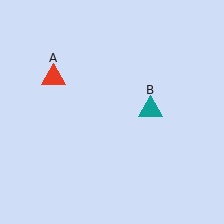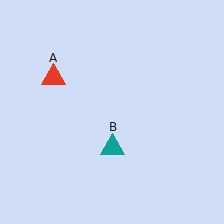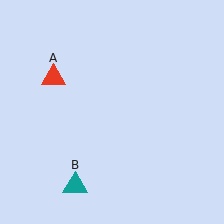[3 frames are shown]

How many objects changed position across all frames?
1 object changed position: teal triangle (object B).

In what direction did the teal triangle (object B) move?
The teal triangle (object B) moved down and to the left.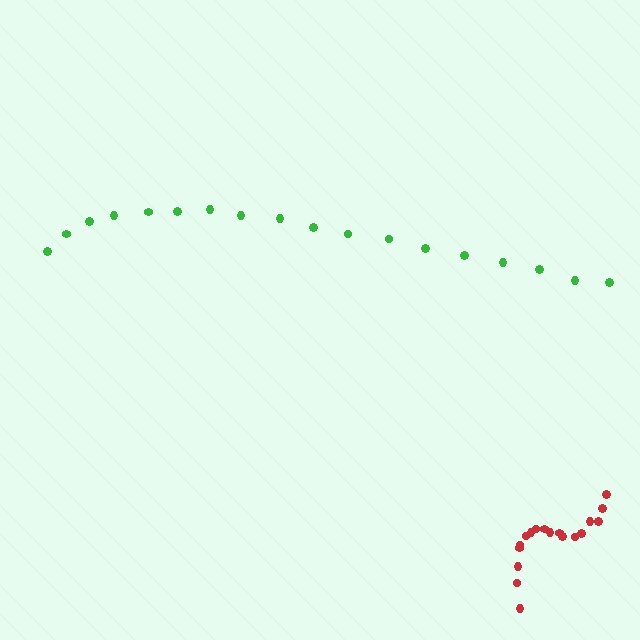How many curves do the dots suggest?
There are 2 distinct paths.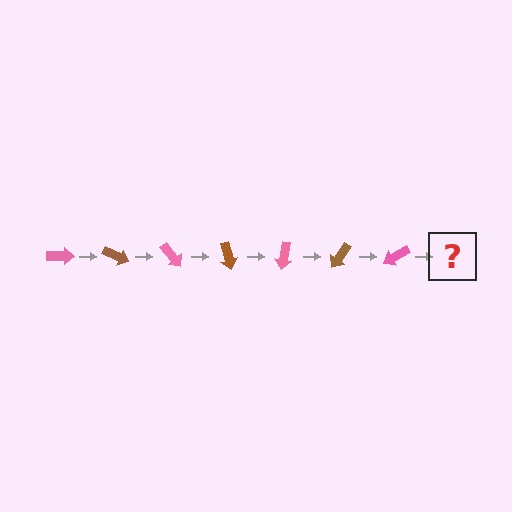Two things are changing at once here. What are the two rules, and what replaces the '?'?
The two rules are that it rotates 25 degrees each step and the color cycles through pink and brown. The '?' should be a brown arrow, rotated 175 degrees from the start.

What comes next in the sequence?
The next element should be a brown arrow, rotated 175 degrees from the start.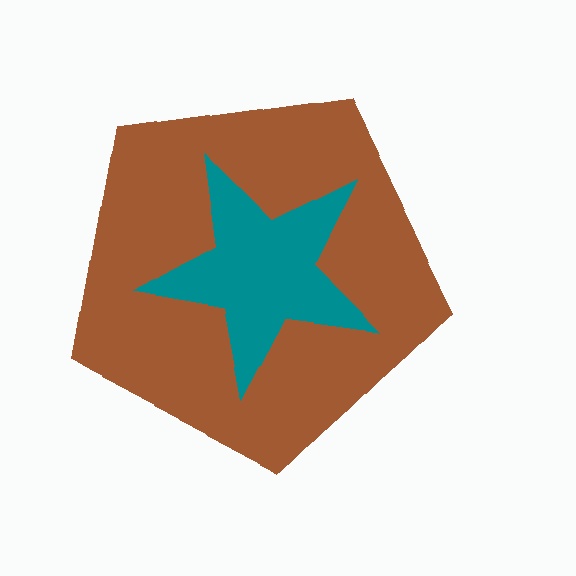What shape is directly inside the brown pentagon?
The teal star.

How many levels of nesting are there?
2.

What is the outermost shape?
The brown pentagon.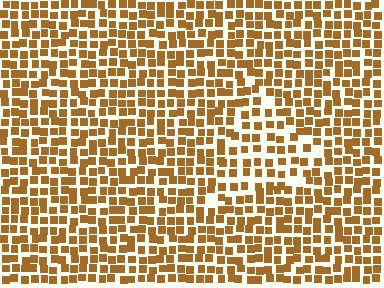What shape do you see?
I see a triangle.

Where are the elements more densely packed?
The elements are more densely packed outside the triangle boundary.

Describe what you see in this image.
The image contains small brown elements arranged at two different densities. A triangle-shaped region is visible where the elements are less densely packed than the surrounding area.